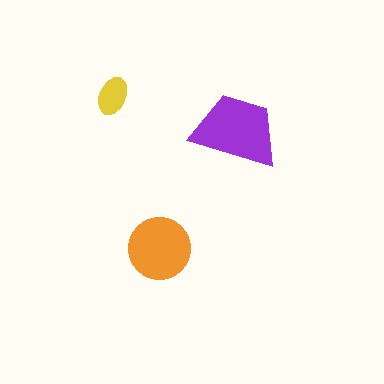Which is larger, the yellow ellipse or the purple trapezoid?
The purple trapezoid.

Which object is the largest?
The purple trapezoid.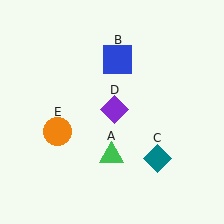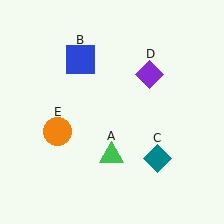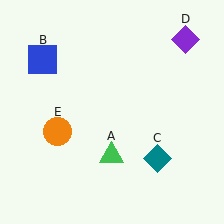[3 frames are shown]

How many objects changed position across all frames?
2 objects changed position: blue square (object B), purple diamond (object D).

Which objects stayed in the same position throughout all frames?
Green triangle (object A) and teal diamond (object C) and orange circle (object E) remained stationary.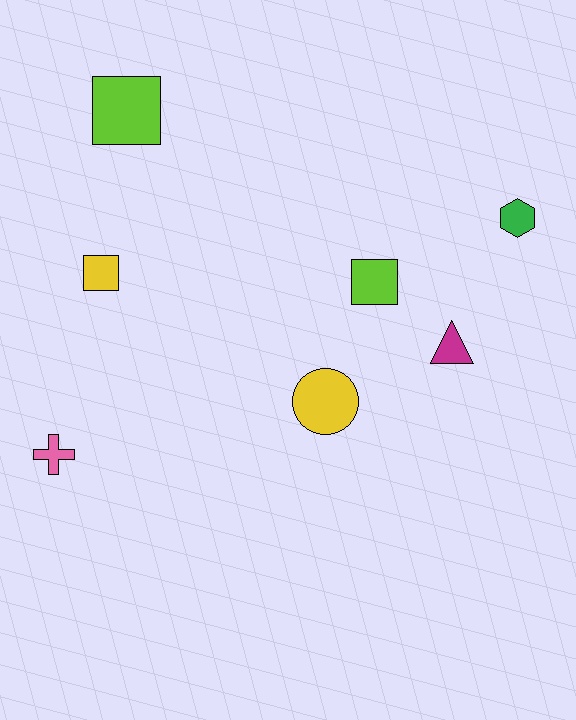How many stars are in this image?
There are no stars.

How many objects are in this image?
There are 7 objects.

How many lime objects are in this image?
There are 2 lime objects.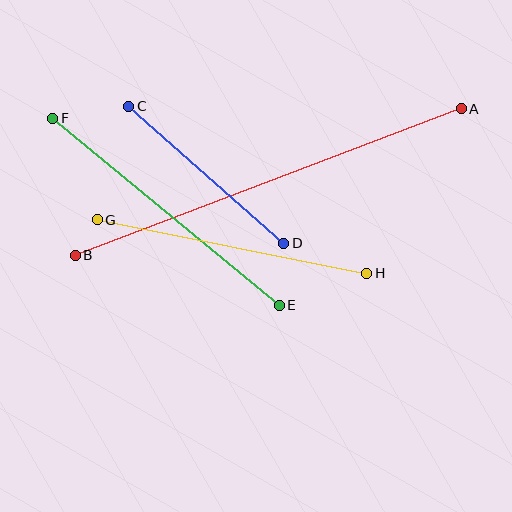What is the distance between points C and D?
The distance is approximately 207 pixels.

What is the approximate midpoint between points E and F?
The midpoint is at approximately (166, 212) pixels.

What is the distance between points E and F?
The distance is approximately 294 pixels.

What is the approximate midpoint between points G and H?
The midpoint is at approximately (232, 247) pixels.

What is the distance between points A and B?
The distance is approximately 413 pixels.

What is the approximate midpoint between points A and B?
The midpoint is at approximately (268, 182) pixels.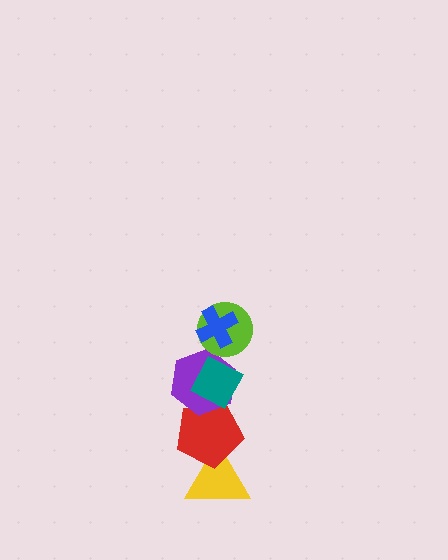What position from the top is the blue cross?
The blue cross is 1st from the top.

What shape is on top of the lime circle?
The blue cross is on top of the lime circle.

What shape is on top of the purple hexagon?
The teal diamond is on top of the purple hexagon.